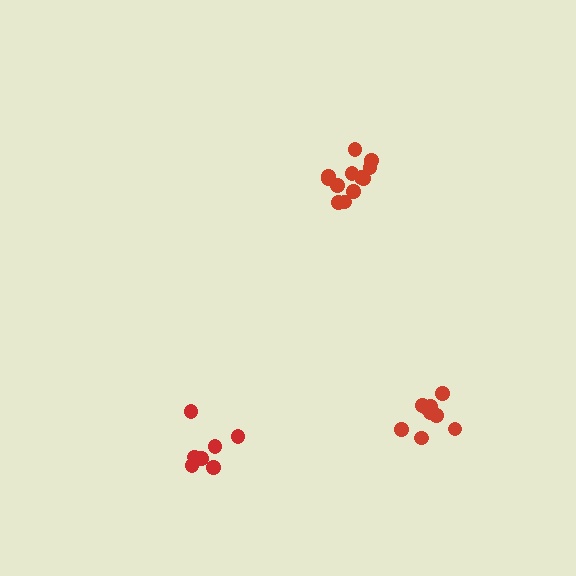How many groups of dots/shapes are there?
There are 3 groups.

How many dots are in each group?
Group 1: 7 dots, Group 2: 13 dots, Group 3: 9 dots (29 total).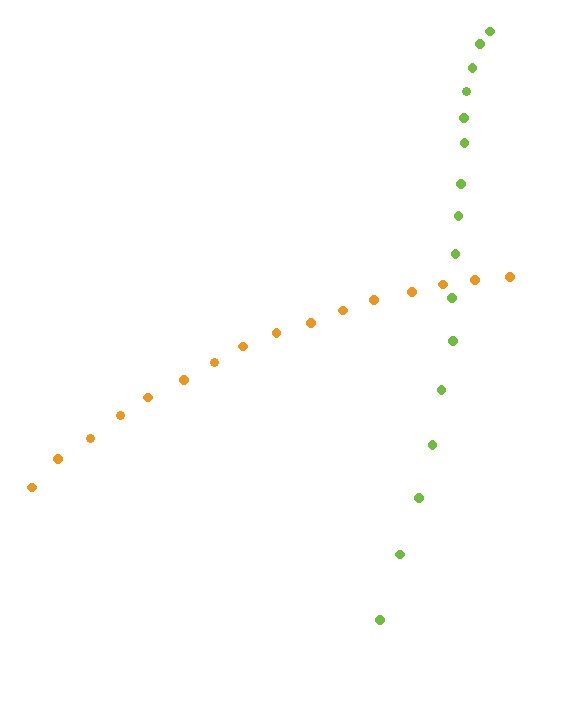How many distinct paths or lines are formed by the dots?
There are 2 distinct paths.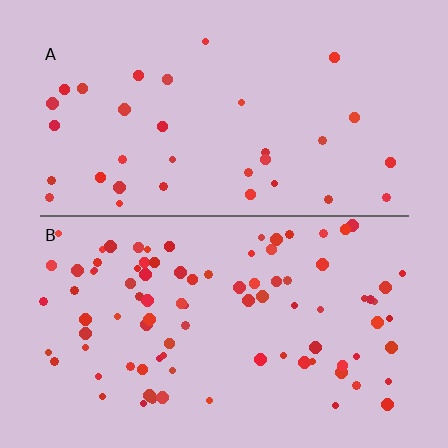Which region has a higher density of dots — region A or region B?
B (the bottom).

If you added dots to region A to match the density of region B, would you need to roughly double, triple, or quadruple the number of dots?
Approximately triple.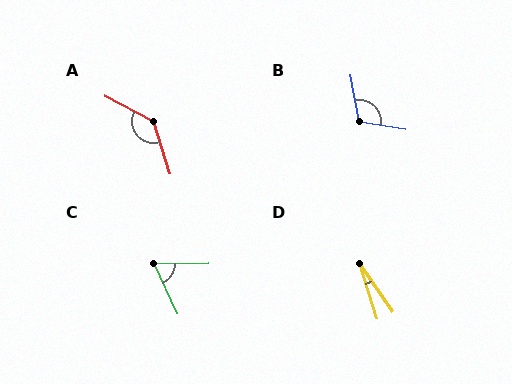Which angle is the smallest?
D, at approximately 17 degrees.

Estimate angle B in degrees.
Approximately 110 degrees.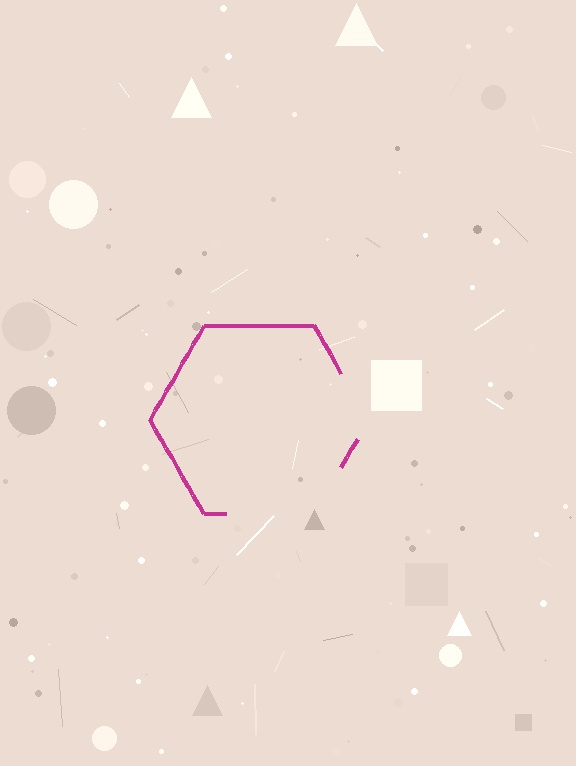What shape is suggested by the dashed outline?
The dashed outline suggests a hexagon.